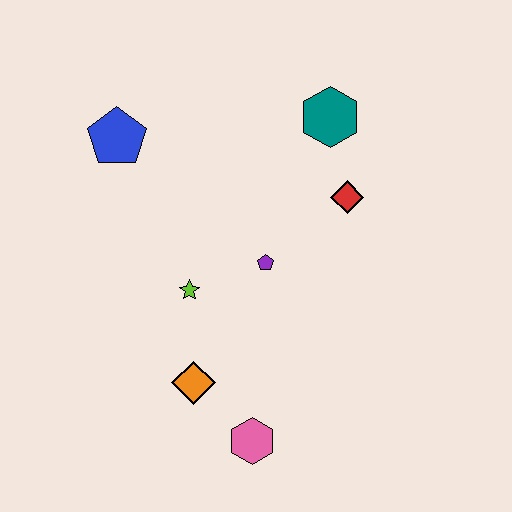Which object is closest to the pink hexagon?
The orange diamond is closest to the pink hexagon.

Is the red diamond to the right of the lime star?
Yes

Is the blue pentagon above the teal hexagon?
No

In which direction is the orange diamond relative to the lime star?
The orange diamond is below the lime star.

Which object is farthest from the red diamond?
The pink hexagon is farthest from the red diamond.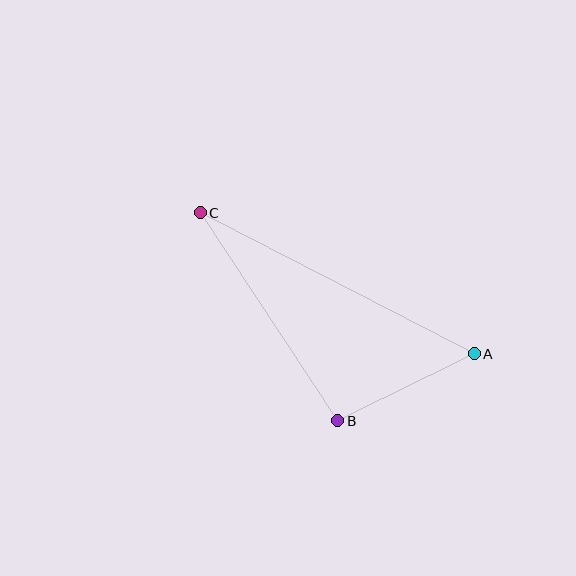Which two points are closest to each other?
Points A and B are closest to each other.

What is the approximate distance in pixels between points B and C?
The distance between B and C is approximately 249 pixels.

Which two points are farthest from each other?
Points A and C are farthest from each other.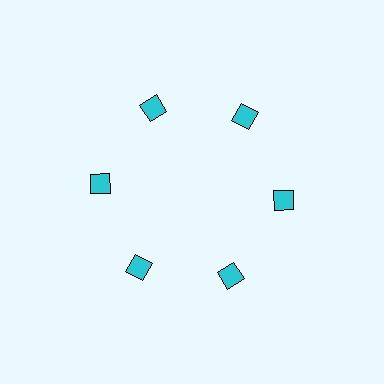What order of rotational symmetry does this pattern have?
This pattern has 6-fold rotational symmetry.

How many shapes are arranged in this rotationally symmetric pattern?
There are 6 shapes, arranged in 6 groups of 1.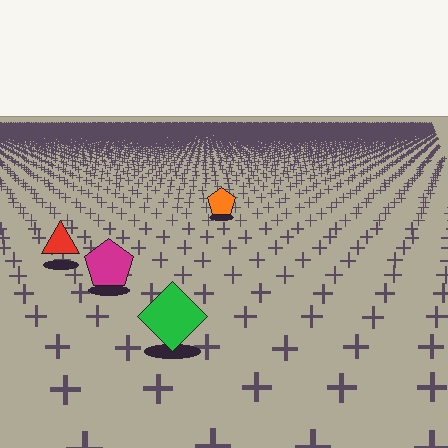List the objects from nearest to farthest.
From nearest to farthest: the green diamond, the magenta pentagon, the red triangle, the orange pentagon.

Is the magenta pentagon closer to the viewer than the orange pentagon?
Yes. The magenta pentagon is closer — you can tell from the texture gradient: the ground texture is coarser near it.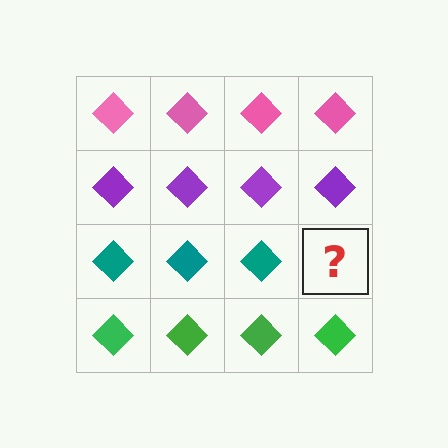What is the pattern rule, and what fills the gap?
The rule is that each row has a consistent color. The gap should be filled with a teal diamond.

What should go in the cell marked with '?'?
The missing cell should contain a teal diamond.